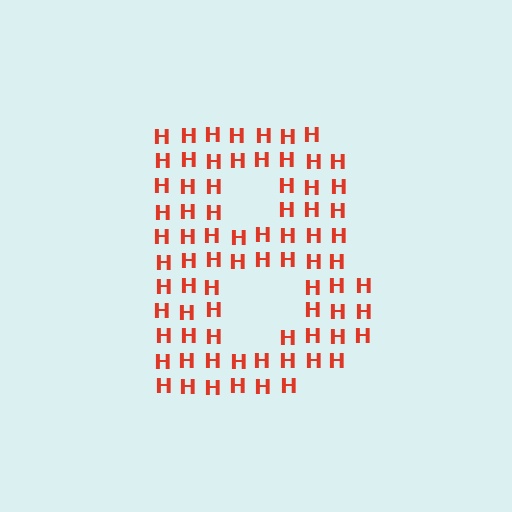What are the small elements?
The small elements are letter H's.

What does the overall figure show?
The overall figure shows the letter B.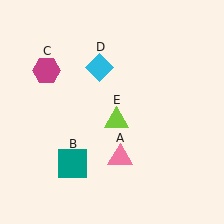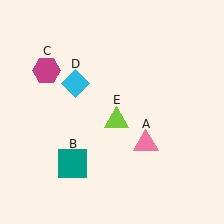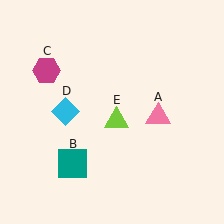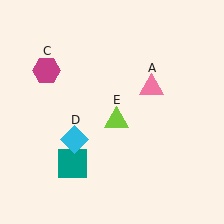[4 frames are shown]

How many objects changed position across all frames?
2 objects changed position: pink triangle (object A), cyan diamond (object D).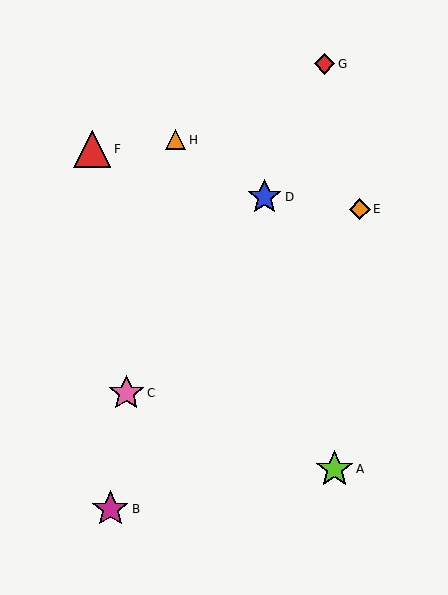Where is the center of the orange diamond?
The center of the orange diamond is at (360, 209).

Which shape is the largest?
The red triangle (labeled F) is the largest.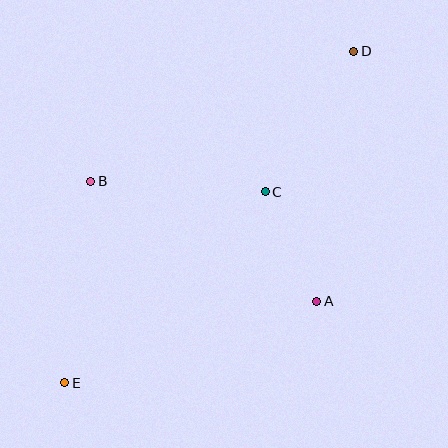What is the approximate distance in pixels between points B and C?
The distance between B and C is approximately 175 pixels.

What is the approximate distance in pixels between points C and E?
The distance between C and E is approximately 277 pixels.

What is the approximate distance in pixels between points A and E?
The distance between A and E is approximately 265 pixels.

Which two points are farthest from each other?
Points D and E are farthest from each other.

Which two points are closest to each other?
Points A and C are closest to each other.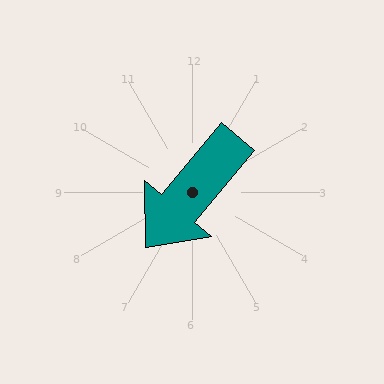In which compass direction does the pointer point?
Southwest.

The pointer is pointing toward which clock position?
Roughly 7 o'clock.